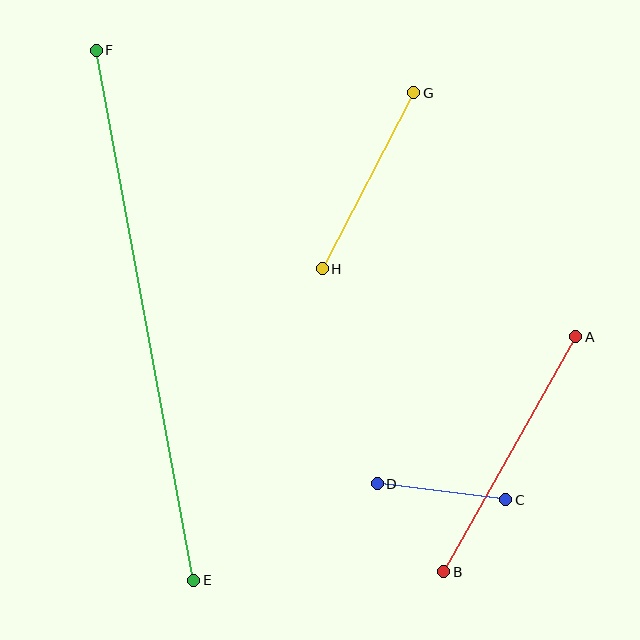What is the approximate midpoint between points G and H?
The midpoint is at approximately (368, 181) pixels.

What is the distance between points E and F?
The distance is approximately 539 pixels.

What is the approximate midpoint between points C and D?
The midpoint is at approximately (441, 492) pixels.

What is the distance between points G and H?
The distance is approximately 198 pixels.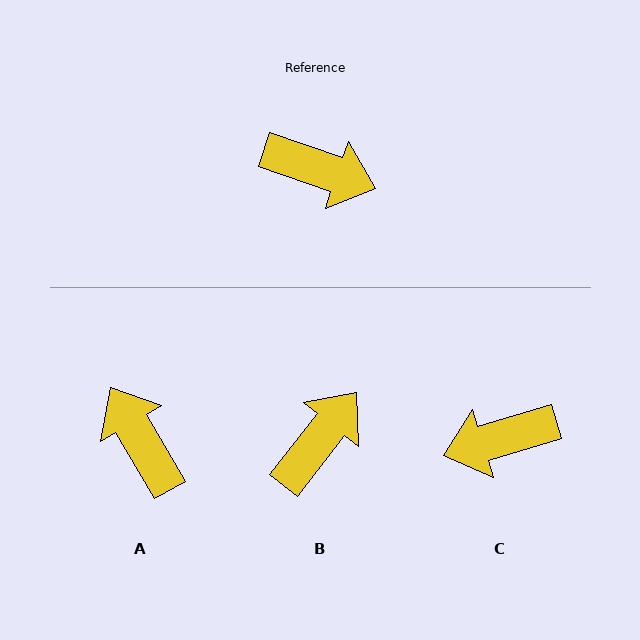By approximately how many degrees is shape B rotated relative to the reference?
Approximately 71 degrees counter-clockwise.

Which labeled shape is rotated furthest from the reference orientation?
C, about 144 degrees away.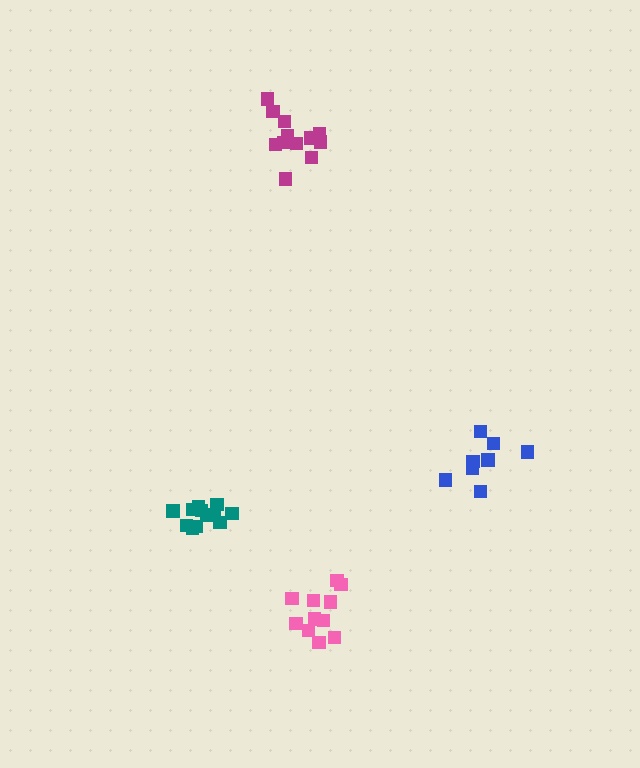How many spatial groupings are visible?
There are 4 spatial groupings.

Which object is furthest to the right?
The blue cluster is rightmost.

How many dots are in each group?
Group 1: 13 dots, Group 2: 8 dots, Group 3: 12 dots, Group 4: 11 dots (44 total).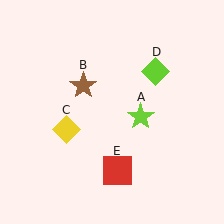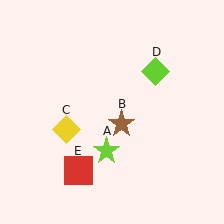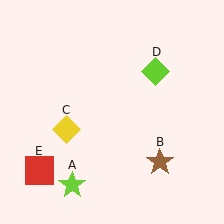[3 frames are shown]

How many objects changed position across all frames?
3 objects changed position: lime star (object A), brown star (object B), red square (object E).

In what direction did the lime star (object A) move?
The lime star (object A) moved down and to the left.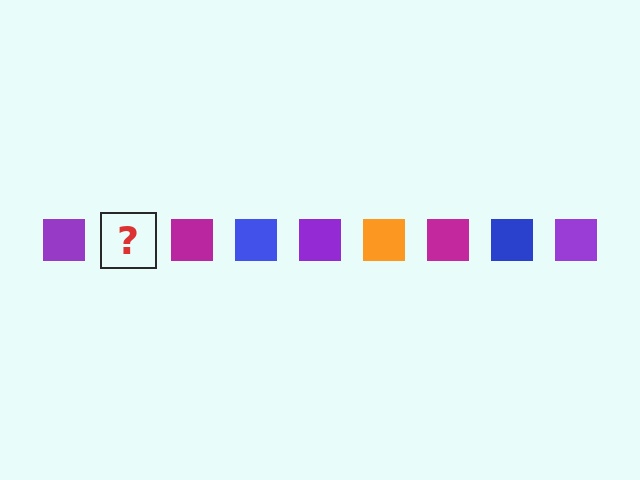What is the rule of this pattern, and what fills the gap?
The rule is that the pattern cycles through purple, orange, magenta, blue squares. The gap should be filled with an orange square.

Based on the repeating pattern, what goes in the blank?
The blank should be an orange square.